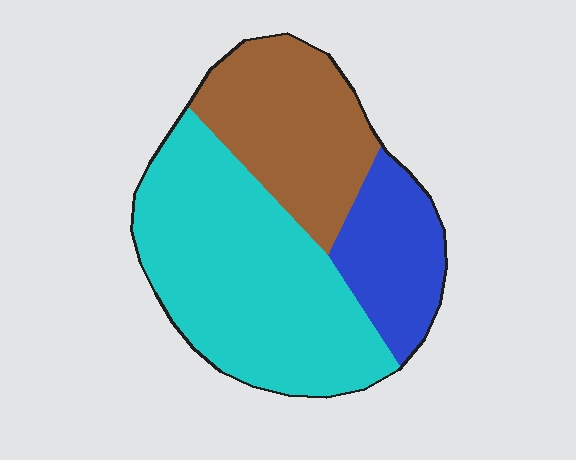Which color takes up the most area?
Cyan, at roughly 50%.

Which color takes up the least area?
Blue, at roughly 20%.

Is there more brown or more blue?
Brown.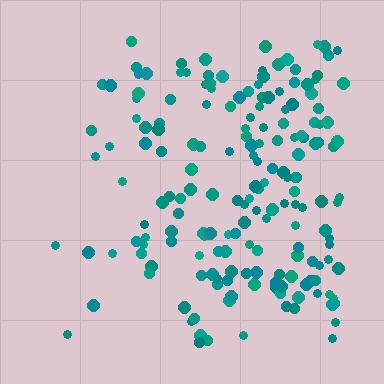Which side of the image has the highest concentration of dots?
The right.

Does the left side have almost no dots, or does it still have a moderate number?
Still a moderate number, just noticeably fewer than the right.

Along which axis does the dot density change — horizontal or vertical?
Horizontal.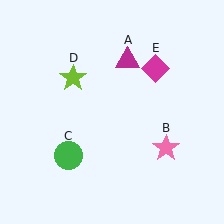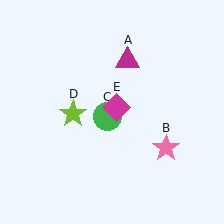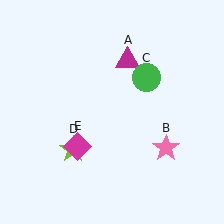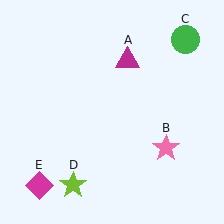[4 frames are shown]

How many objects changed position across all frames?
3 objects changed position: green circle (object C), lime star (object D), magenta diamond (object E).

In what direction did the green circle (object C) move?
The green circle (object C) moved up and to the right.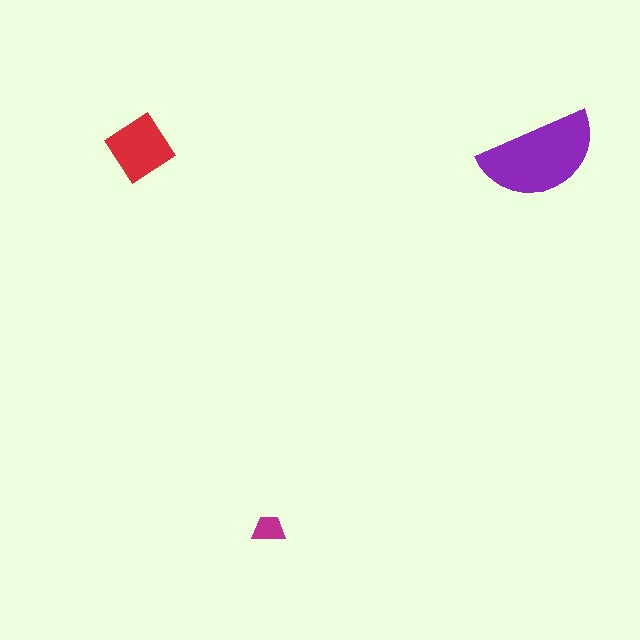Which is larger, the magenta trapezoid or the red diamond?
The red diamond.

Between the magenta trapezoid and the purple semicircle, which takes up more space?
The purple semicircle.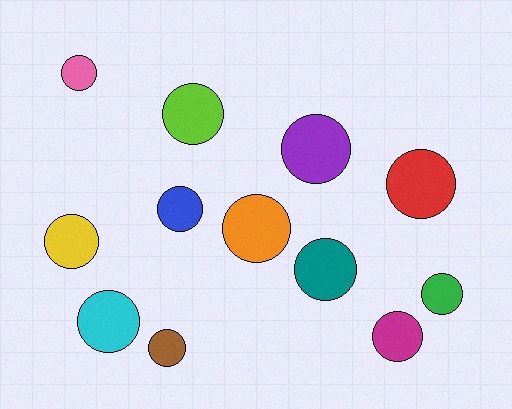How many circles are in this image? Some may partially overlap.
There are 12 circles.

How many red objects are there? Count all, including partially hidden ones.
There is 1 red object.